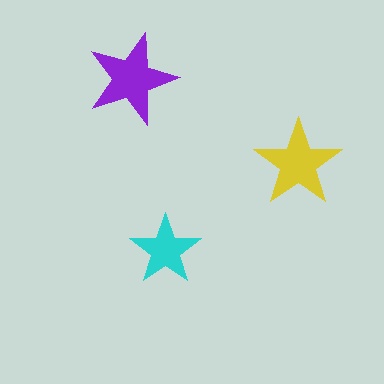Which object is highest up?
The purple star is topmost.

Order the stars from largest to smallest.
the purple one, the yellow one, the cyan one.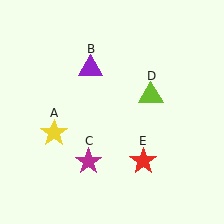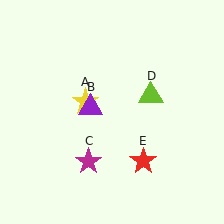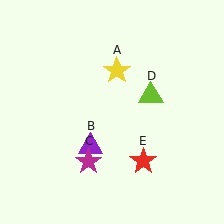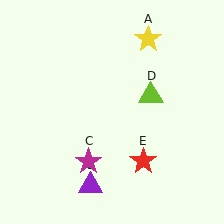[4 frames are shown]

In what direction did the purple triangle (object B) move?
The purple triangle (object B) moved down.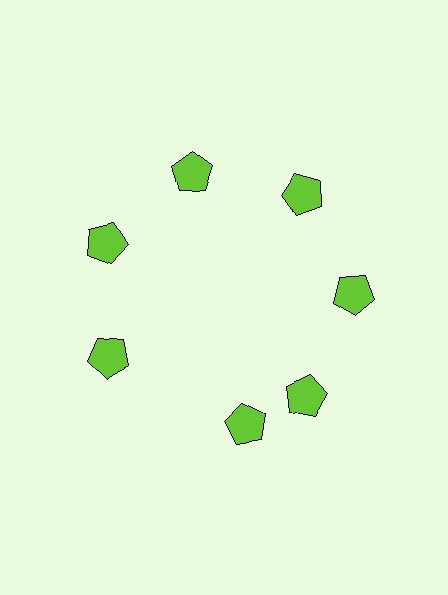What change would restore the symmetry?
The symmetry would be restored by rotating it back into even spacing with its neighbors so that all 7 pentagons sit at equal angles and equal distance from the center.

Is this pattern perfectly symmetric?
No. The 7 lime pentagons are arranged in a ring, but one element near the 6 o'clock position is rotated out of alignment along the ring, breaking the 7-fold rotational symmetry.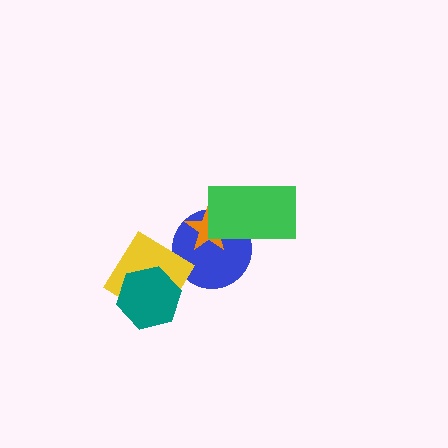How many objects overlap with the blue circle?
3 objects overlap with the blue circle.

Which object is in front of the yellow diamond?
The teal hexagon is in front of the yellow diamond.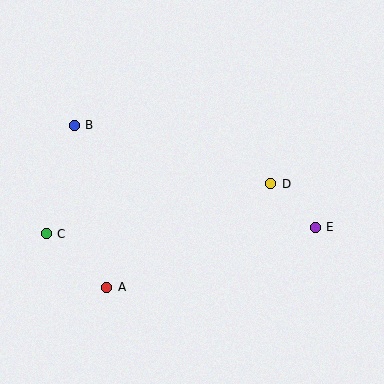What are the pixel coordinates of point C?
Point C is at (46, 233).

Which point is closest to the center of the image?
Point D at (271, 183) is closest to the center.